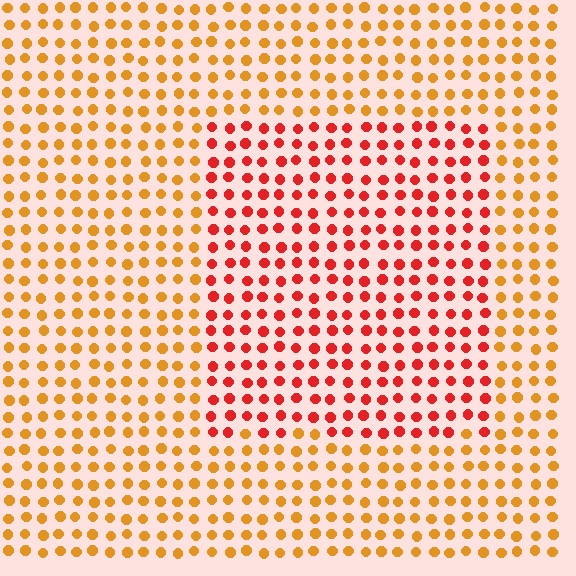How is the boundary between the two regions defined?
The boundary is defined purely by a slight shift in hue (about 37 degrees). Spacing, size, and orientation are identical on both sides.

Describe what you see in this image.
The image is filled with small orange elements in a uniform arrangement. A rectangle-shaped region is visible where the elements are tinted to a slightly different hue, forming a subtle color boundary.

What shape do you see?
I see a rectangle.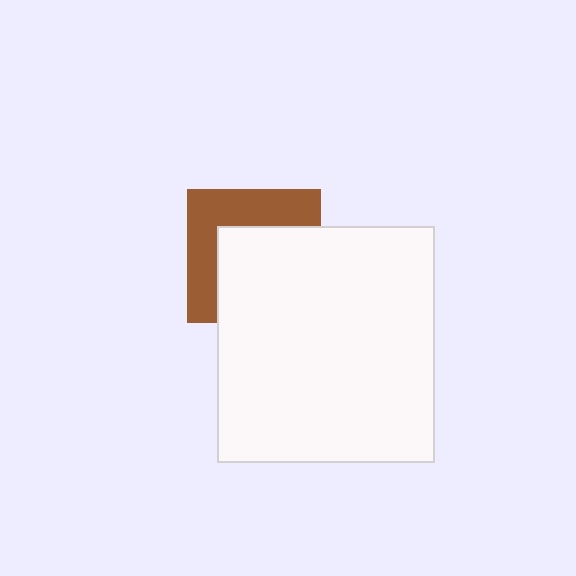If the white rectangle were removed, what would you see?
You would see the complete brown square.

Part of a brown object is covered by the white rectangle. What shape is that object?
It is a square.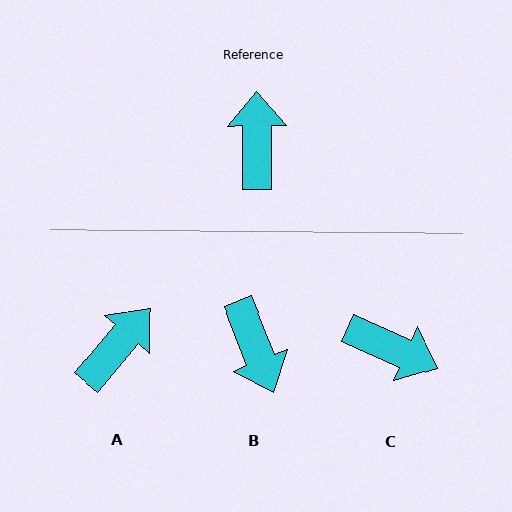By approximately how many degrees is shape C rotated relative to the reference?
Approximately 114 degrees clockwise.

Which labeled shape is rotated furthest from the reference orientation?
B, about 158 degrees away.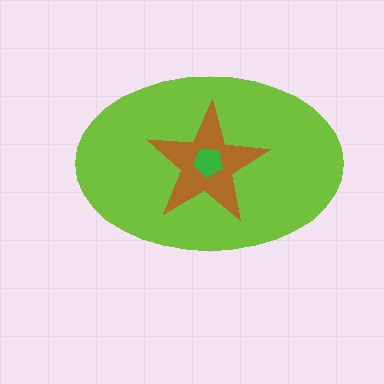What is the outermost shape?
The lime ellipse.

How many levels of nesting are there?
3.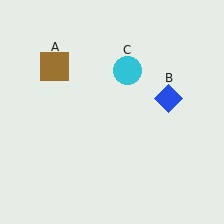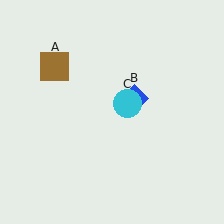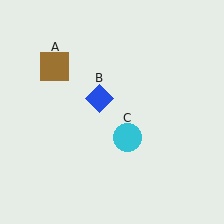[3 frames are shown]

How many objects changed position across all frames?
2 objects changed position: blue diamond (object B), cyan circle (object C).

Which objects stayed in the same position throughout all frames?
Brown square (object A) remained stationary.